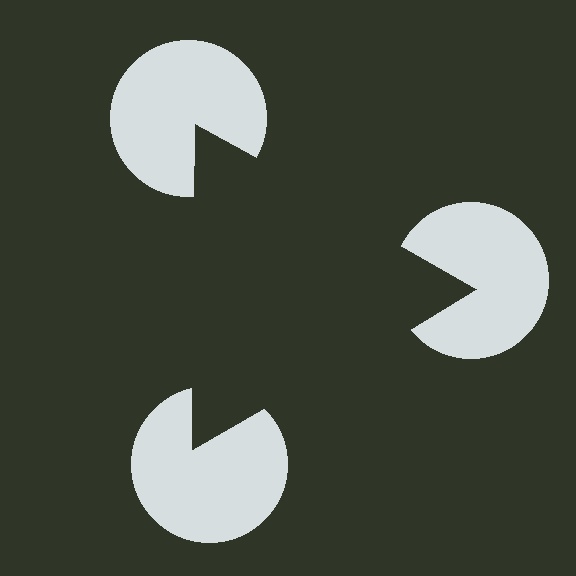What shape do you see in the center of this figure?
An illusory triangle — its edges are inferred from the aligned wedge cuts in the pac-man discs, not physically drawn.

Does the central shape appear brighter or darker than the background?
It typically appears slightly darker than the background, even though no actual brightness change is drawn.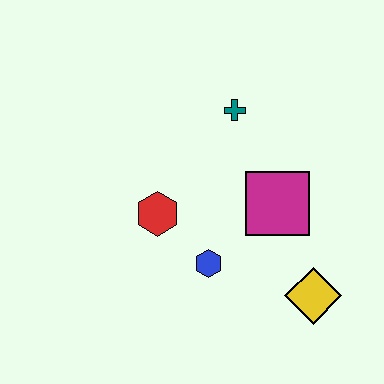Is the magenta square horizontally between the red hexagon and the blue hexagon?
No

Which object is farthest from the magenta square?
The red hexagon is farthest from the magenta square.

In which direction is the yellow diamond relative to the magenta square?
The yellow diamond is below the magenta square.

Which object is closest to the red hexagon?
The blue hexagon is closest to the red hexagon.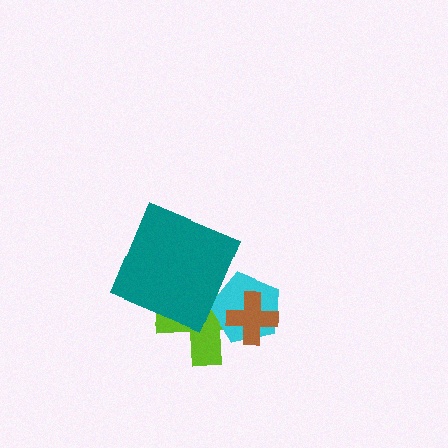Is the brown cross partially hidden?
No, no other shape covers it.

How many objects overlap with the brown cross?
2 objects overlap with the brown cross.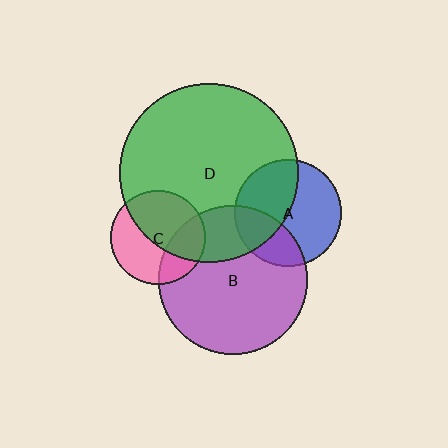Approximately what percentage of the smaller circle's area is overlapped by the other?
Approximately 30%.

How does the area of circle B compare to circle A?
Approximately 2.0 times.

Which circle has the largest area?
Circle D (green).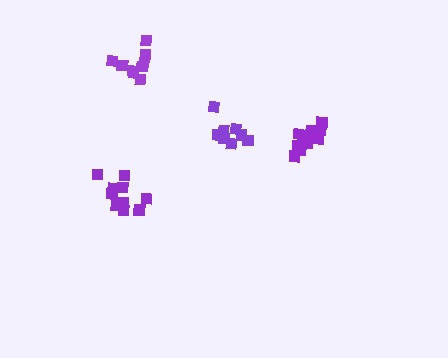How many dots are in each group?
Group 1: 9 dots, Group 2: 9 dots, Group 3: 10 dots, Group 4: 11 dots (39 total).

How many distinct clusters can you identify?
There are 4 distinct clusters.